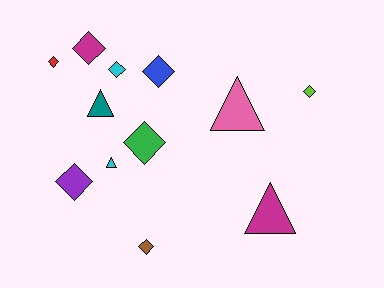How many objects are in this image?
There are 12 objects.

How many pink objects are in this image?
There is 1 pink object.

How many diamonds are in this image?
There are 8 diamonds.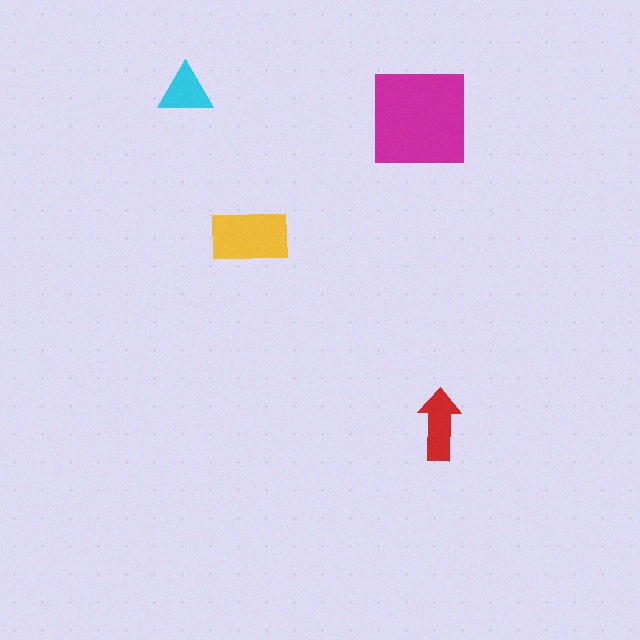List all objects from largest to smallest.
The magenta square, the yellow rectangle, the red arrow, the cyan triangle.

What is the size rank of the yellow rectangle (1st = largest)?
2nd.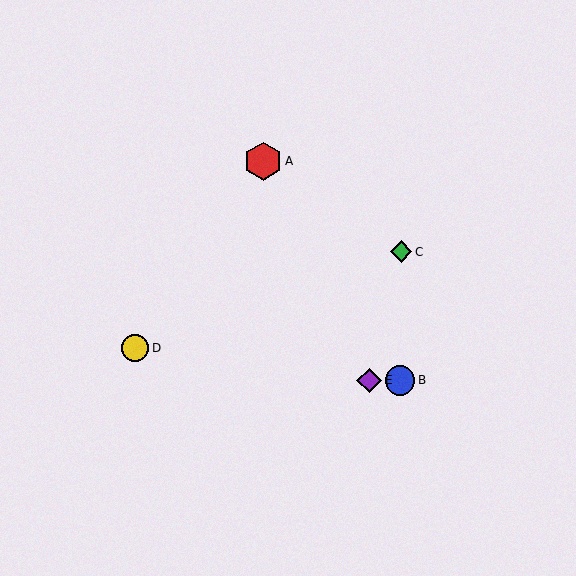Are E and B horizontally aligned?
Yes, both are at y≈380.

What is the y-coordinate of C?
Object C is at y≈252.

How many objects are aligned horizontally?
2 objects (B, E) are aligned horizontally.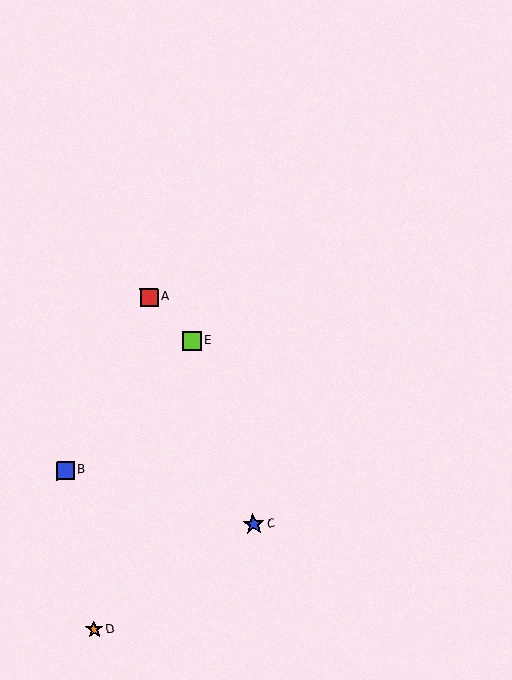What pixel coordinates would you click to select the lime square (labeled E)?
Click at (192, 341) to select the lime square E.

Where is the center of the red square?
The center of the red square is at (149, 297).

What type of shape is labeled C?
Shape C is a blue star.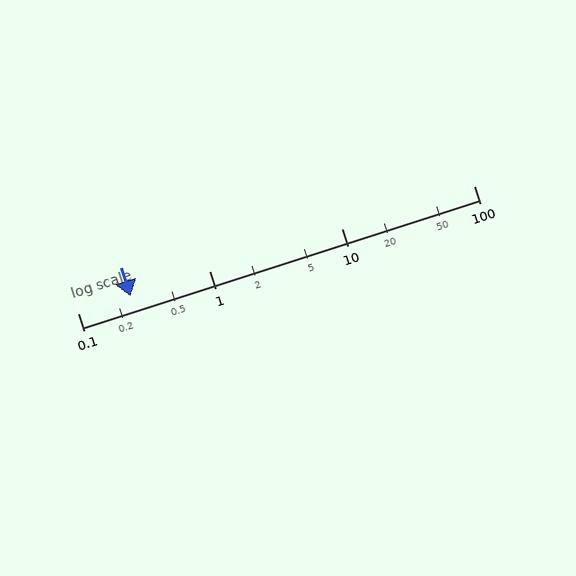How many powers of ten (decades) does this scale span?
The scale spans 3 decades, from 0.1 to 100.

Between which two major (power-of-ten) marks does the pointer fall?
The pointer is between 0.1 and 1.